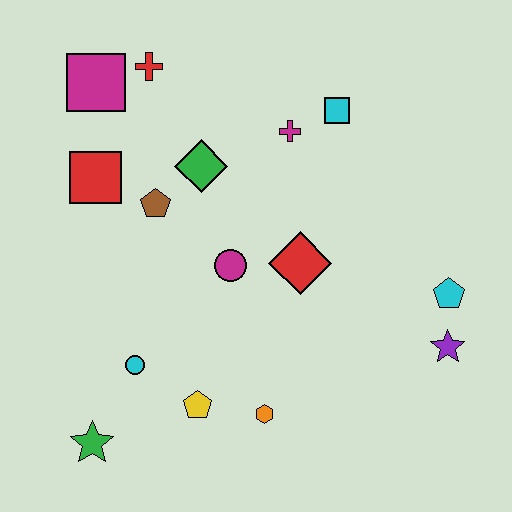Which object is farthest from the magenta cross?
The green star is farthest from the magenta cross.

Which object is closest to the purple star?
The cyan pentagon is closest to the purple star.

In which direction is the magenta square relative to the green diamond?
The magenta square is to the left of the green diamond.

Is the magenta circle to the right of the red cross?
Yes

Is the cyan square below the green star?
No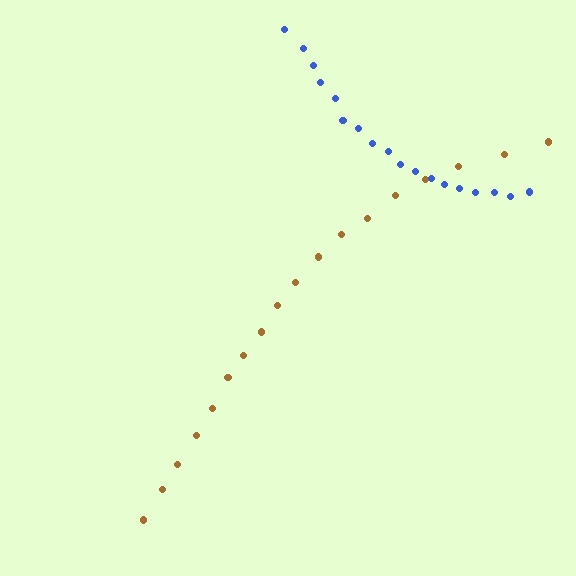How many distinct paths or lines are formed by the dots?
There are 2 distinct paths.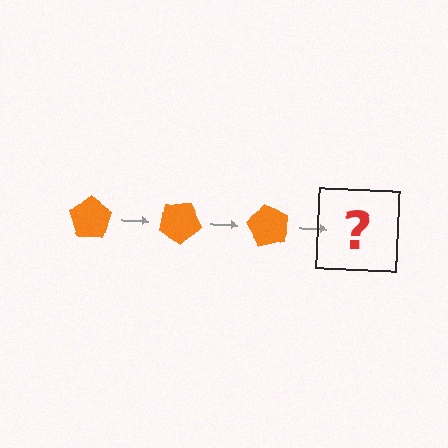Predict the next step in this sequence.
The next step is an orange pentagon rotated 90 degrees.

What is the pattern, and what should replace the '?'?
The pattern is that the pentagon rotates 30 degrees each step. The '?' should be an orange pentagon rotated 90 degrees.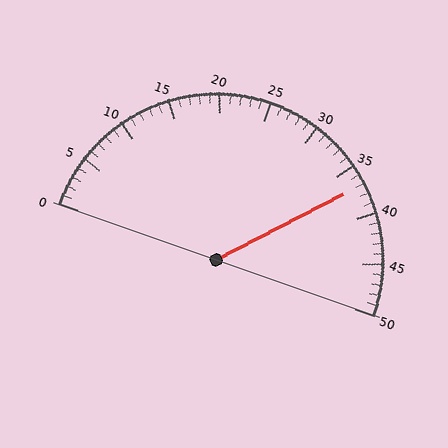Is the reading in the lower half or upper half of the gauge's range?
The reading is in the upper half of the range (0 to 50).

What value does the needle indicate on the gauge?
The needle indicates approximately 37.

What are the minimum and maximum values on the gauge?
The gauge ranges from 0 to 50.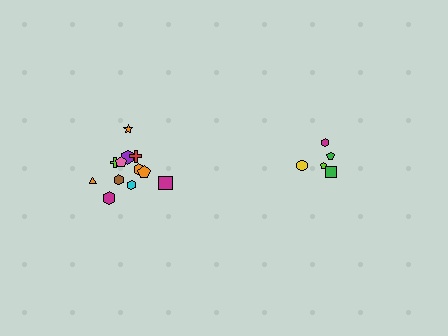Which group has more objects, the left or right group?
The left group.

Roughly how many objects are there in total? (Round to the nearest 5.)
Roughly 15 objects in total.